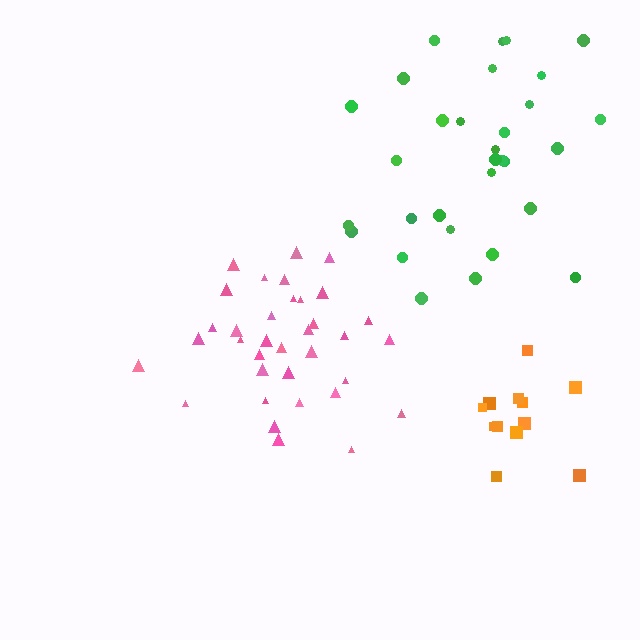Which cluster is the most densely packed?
Pink.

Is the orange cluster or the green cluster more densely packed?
Green.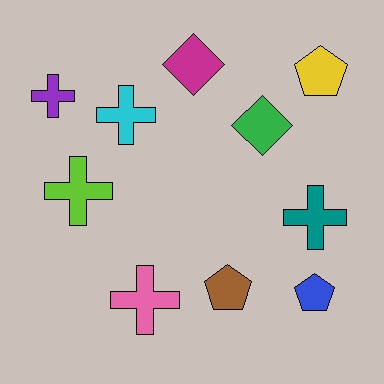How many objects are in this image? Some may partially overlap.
There are 10 objects.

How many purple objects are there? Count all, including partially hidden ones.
There is 1 purple object.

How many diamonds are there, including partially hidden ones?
There are 2 diamonds.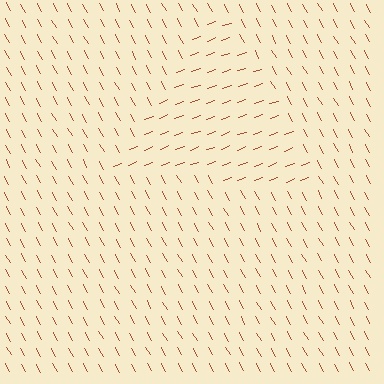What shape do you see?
I see a triangle.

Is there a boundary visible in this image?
Yes, there is a texture boundary formed by a change in line orientation.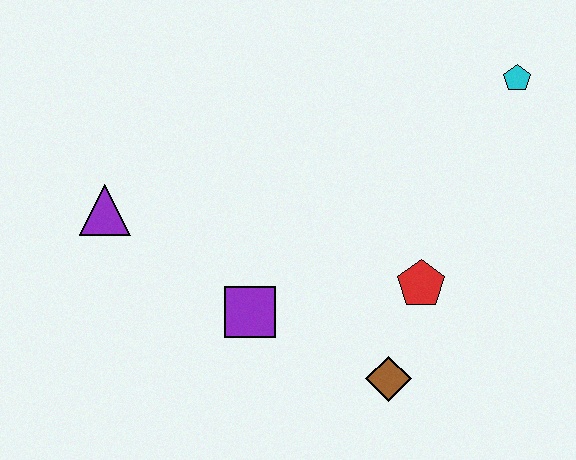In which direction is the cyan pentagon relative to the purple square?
The cyan pentagon is to the right of the purple square.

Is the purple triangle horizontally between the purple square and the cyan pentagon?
No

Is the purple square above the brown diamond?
Yes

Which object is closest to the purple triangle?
The purple square is closest to the purple triangle.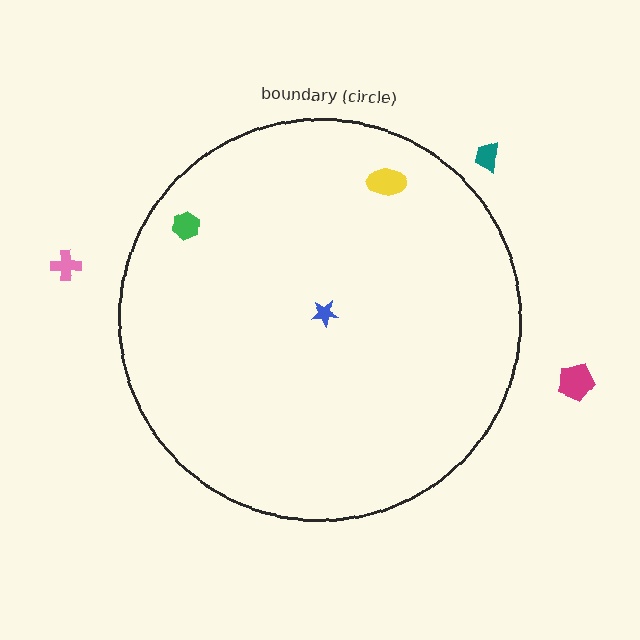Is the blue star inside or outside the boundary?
Inside.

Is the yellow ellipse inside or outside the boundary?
Inside.